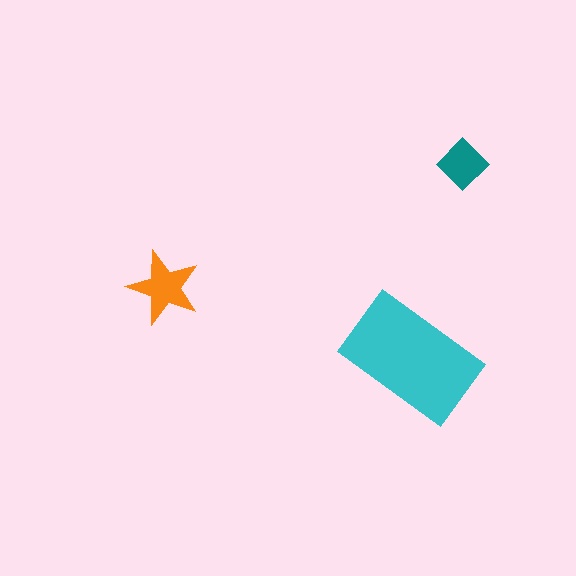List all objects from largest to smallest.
The cyan rectangle, the orange star, the teal diamond.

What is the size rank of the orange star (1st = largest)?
2nd.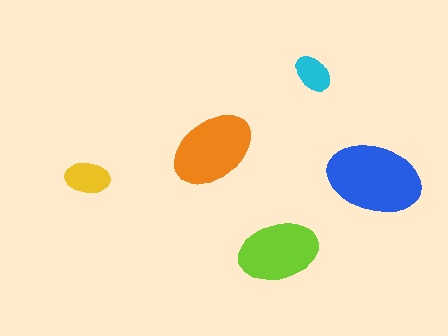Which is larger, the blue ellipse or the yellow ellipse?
The blue one.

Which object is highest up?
The cyan ellipse is topmost.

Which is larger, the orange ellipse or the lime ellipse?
The orange one.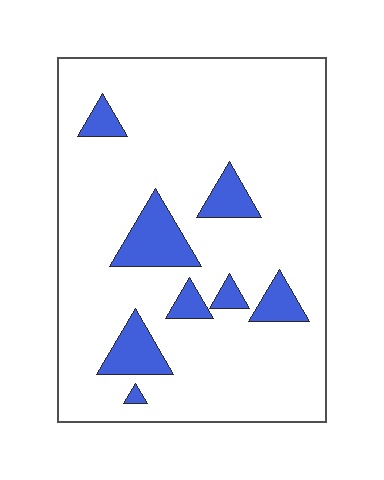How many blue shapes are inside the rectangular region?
8.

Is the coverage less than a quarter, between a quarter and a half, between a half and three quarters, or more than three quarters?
Less than a quarter.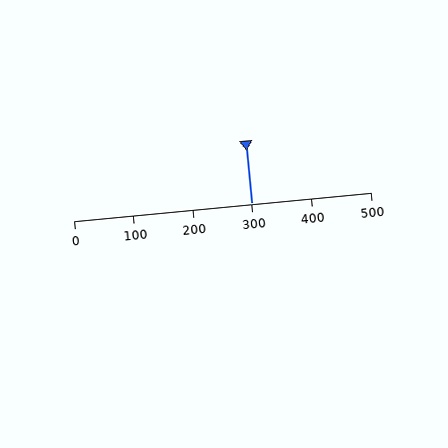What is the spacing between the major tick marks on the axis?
The major ticks are spaced 100 apart.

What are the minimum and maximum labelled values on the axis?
The axis runs from 0 to 500.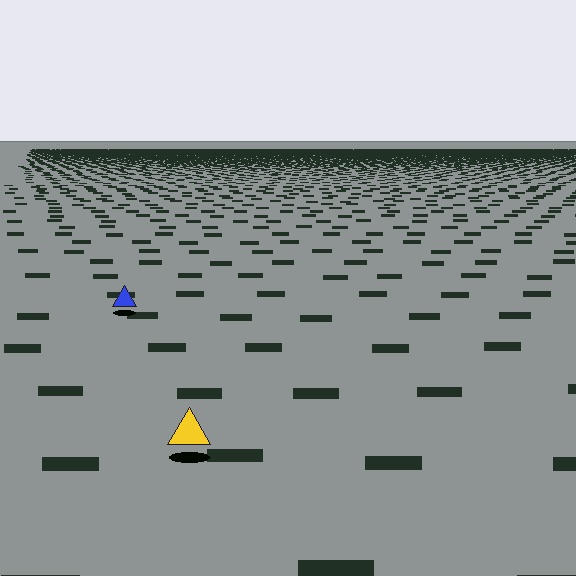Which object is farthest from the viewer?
The blue triangle is farthest from the viewer. It appears smaller and the ground texture around it is denser.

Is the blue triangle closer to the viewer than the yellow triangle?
No. The yellow triangle is closer — you can tell from the texture gradient: the ground texture is coarser near it.